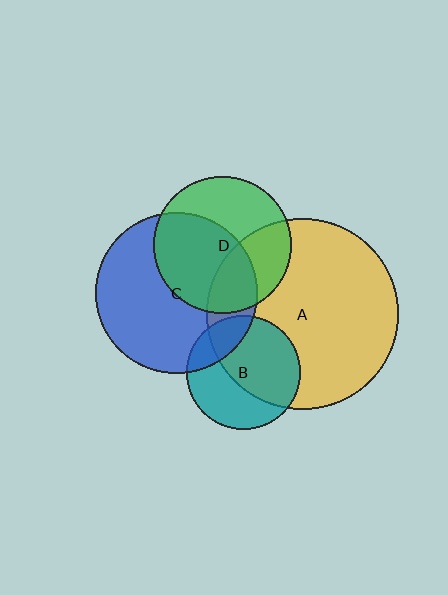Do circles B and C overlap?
Yes.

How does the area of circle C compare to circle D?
Approximately 1.4 times.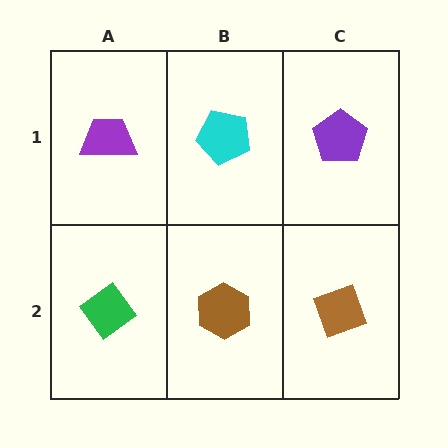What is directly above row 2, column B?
A cyan pentagon.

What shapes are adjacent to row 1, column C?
A brown diamond (row 2, column C), a cyan pentagon (row 1, column B).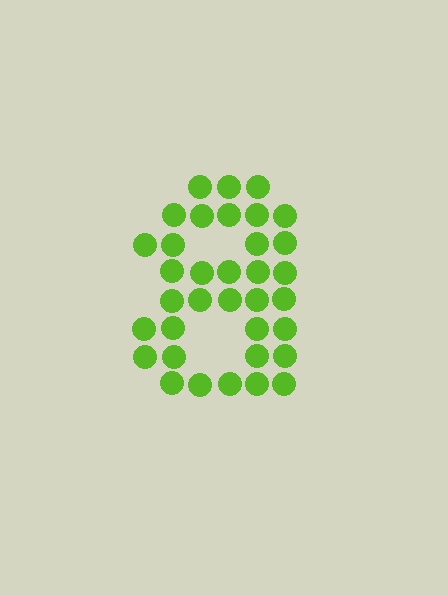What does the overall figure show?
The overall figure shows the digit 8.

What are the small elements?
The small elements are circles.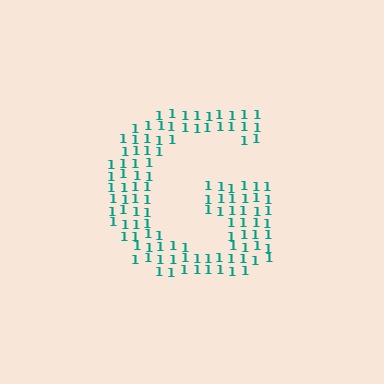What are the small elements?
The small elements are digit 1's.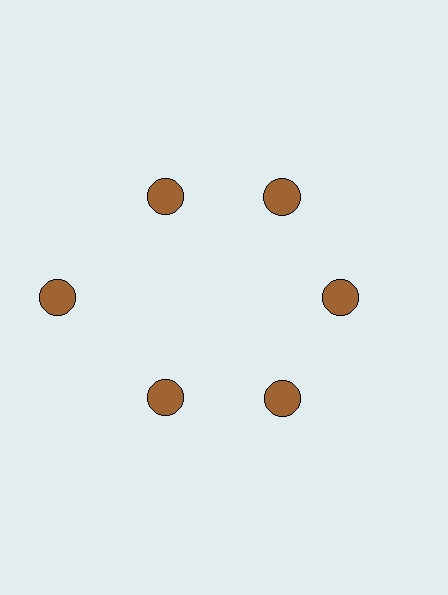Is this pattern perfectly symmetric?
No. The 6 brown circles are arranged in a ring, but one element near the 9 o'clock position is pushed outward from the center, breaking the 6-fold rotational symmetry.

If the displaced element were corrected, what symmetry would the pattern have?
It would have 6-fold rotational symmetry — the pattern would map onto itself every 60 degrees.